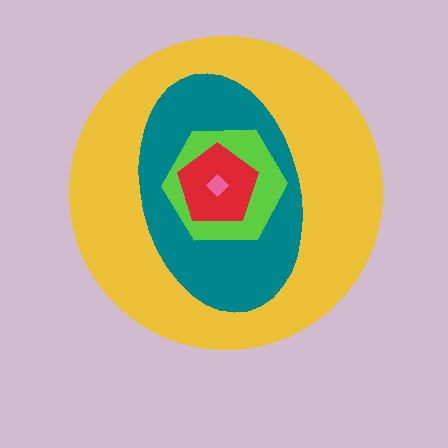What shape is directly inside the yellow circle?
The teal ellipse.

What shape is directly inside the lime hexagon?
The red pentagon.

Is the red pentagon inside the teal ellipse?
Yes.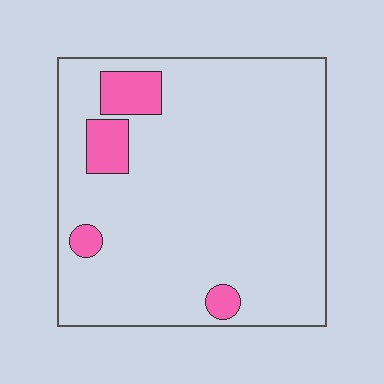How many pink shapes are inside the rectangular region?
4.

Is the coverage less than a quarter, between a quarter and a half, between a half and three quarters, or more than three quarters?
Less than a quarter.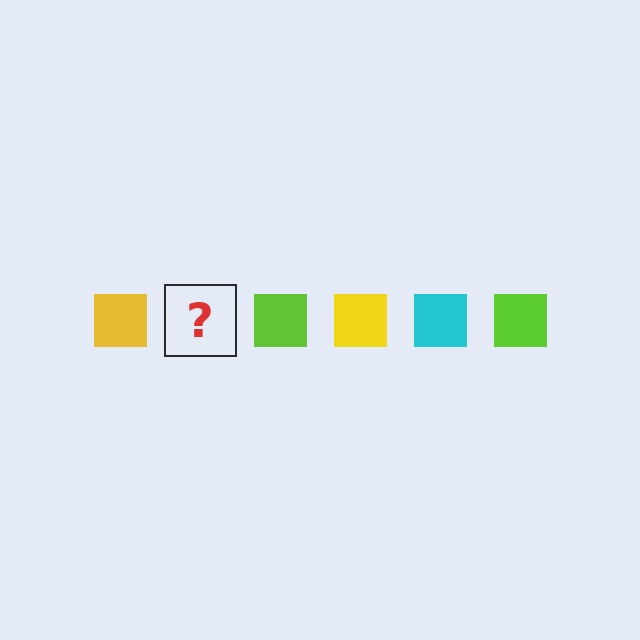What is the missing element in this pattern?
The missing element is a cyan square.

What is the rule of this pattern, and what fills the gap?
The rule is that the pattern cycles through yellow, cyan, lime squares. The gap should be filled with a cyan square.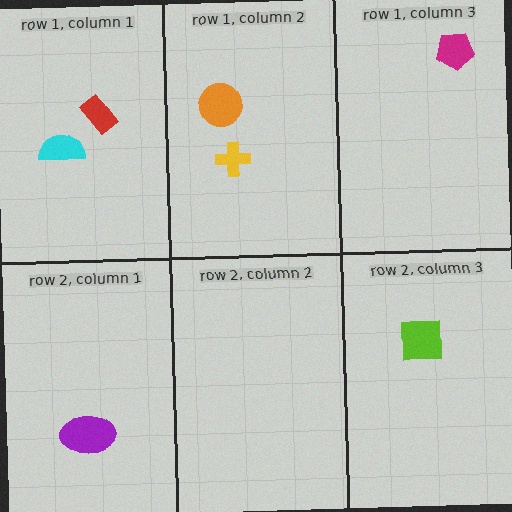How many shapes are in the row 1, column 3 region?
1.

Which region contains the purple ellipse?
The row 2, column 1 region.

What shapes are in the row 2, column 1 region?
The purple ellipse.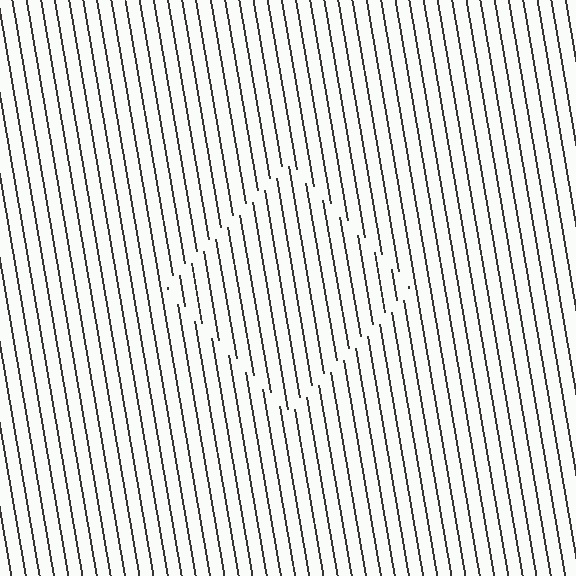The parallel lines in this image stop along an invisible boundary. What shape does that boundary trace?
An illusory square. The interior of the shape contains the same grating, shifted by half a period — the contour is defined by the phase discontinuity where line-ends from the inner and outer gratings abut.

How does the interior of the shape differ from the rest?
The interior of the shape contains the same grating, shifted by half a period — the contour is defined by the phase discontinuity where line-ends from the inner and outer gratings abut.